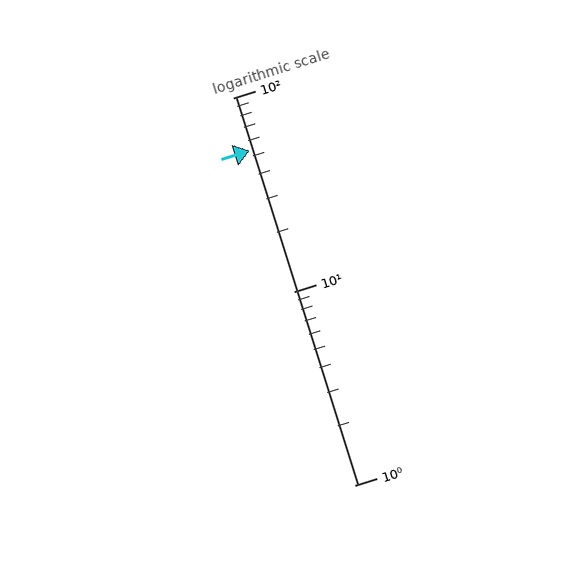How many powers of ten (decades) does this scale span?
The scale spans 2 decades, from 1 to 100.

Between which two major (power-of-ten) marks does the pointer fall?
The pointer is between 10 and 100.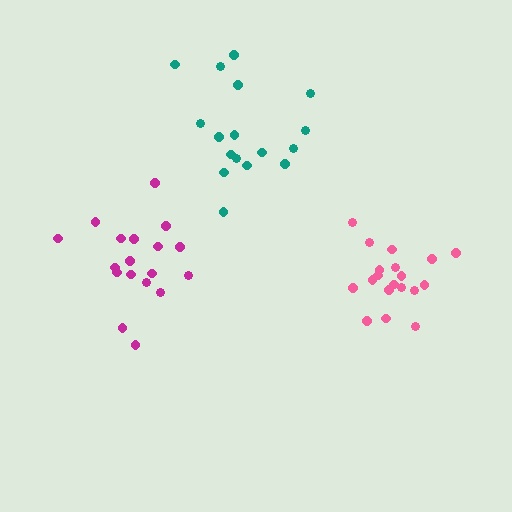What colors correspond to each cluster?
The clusters are colored: magenta, pink, teal.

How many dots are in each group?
Group 1: 18 dots, Group 2: 19 dots, Group 3: 17 dots (54 total).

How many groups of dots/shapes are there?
There are 3 groups.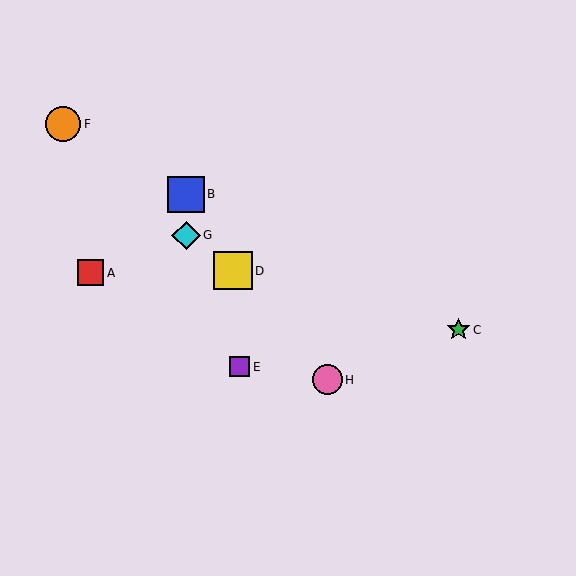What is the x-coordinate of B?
Object B is at x≈186.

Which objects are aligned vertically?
Objects B, G are aligned vertically.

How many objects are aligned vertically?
2 objects (B, G) are aligned vertically.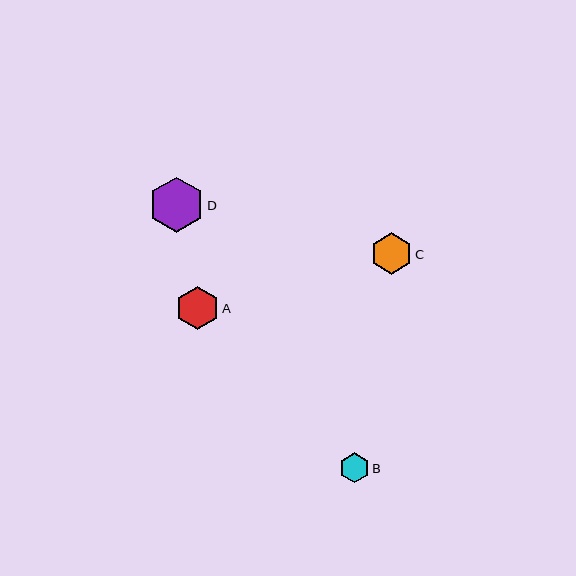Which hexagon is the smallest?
Hexagon B is the smallest with a size of approximately 30 pixels.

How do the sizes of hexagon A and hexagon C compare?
Hexagon A and hexagon C are approximately the same size.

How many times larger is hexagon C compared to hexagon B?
Hexagon C is approximately 1.4 times the size of hexagon B.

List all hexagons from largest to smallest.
From largest to smallest: D, A, C, B.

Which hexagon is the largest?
Hexagon D is the largest with a size of approximately 55 pixels.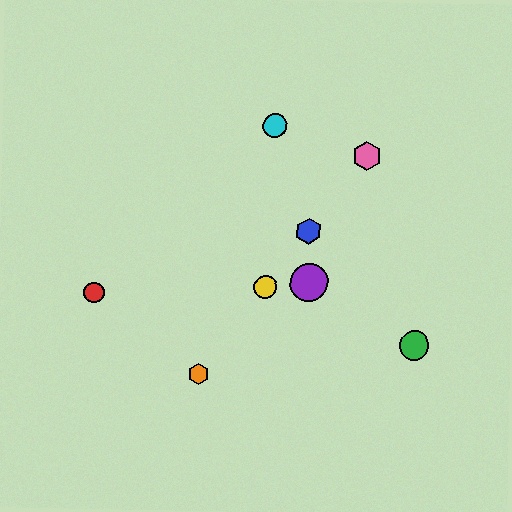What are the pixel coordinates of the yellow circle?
The yellow circle is at (265, 287).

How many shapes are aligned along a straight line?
4 shapes (the blue hexagon, the yellow circle, the orange hexagon, the pink hexagon) are aligned along a straight line.